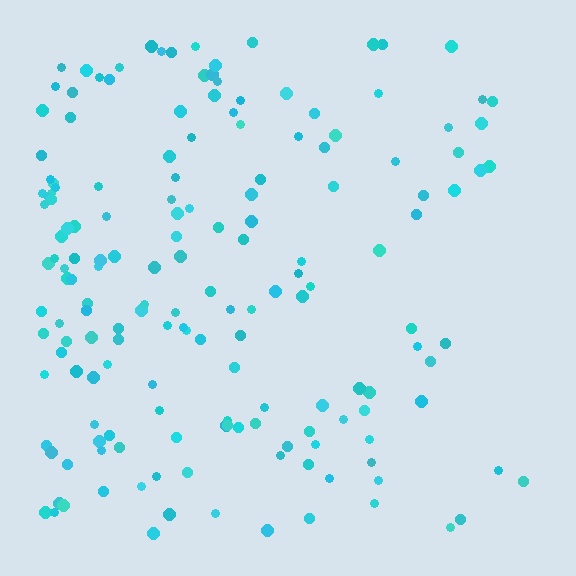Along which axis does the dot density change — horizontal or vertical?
Horizontal.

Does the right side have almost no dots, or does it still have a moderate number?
Still a moderate number, just noticeably fewer than the left.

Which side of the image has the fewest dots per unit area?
The right.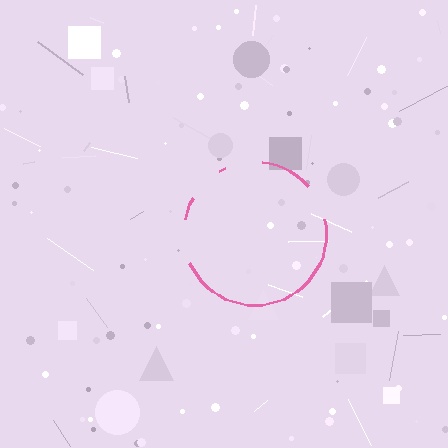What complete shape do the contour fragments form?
The contour fragments form a circle.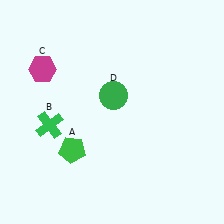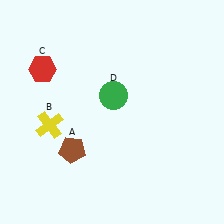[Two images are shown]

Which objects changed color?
A changed from green to brown. B changed from green to yellow. C changed from magenta to red.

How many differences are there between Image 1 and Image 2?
There are 3 differences between the two images.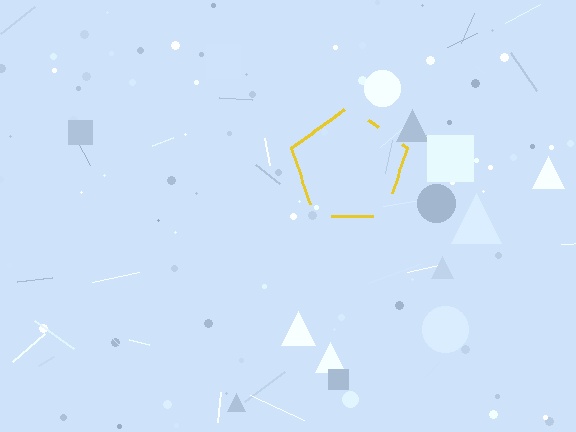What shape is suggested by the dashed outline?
The dashed outline suggests a pentagon.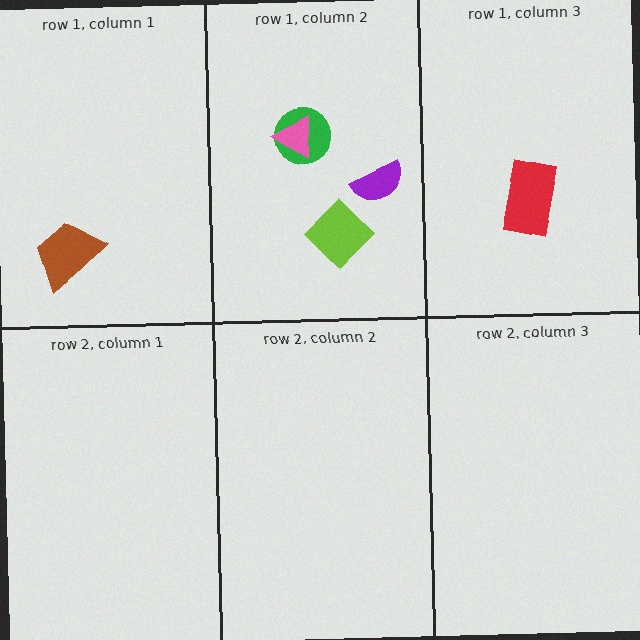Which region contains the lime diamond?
The row 1, column 2 region.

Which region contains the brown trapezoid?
The row 1, column 1 region.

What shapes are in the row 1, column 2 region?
The purple semicircle, the green circle, the pink triangle, the lime diamond.